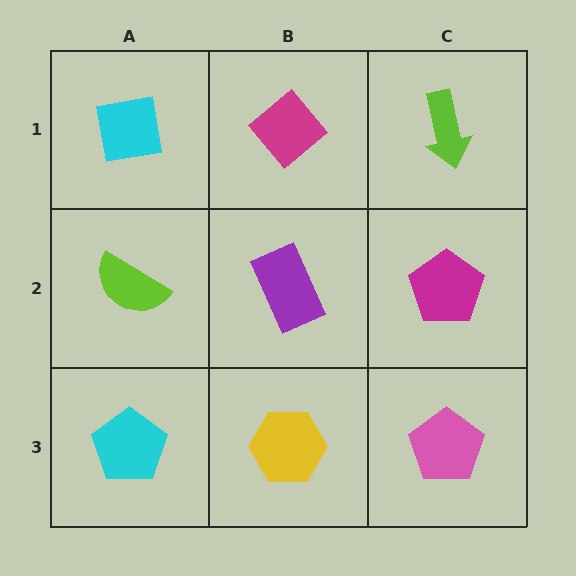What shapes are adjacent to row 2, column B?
A magenta diamond (row 1, column B), a yellow hexagon (row 3, column B), a lime semicircle (row 2, column A), a magenta pentagon (row 2, column C).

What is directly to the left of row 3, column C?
A yellow hexagon.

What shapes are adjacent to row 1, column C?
A magenta pentagon (row 2, column C), a magenta diamond (row 1, column B).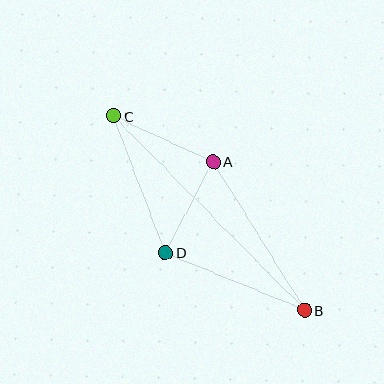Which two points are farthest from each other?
Points B and C are farthest from each other.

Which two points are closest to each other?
Points A and D are closest to each other.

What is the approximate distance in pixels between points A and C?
The distance between A and C is approximately 110 pixels.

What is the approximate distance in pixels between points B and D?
The distance between B and D is approximately 151 pixels.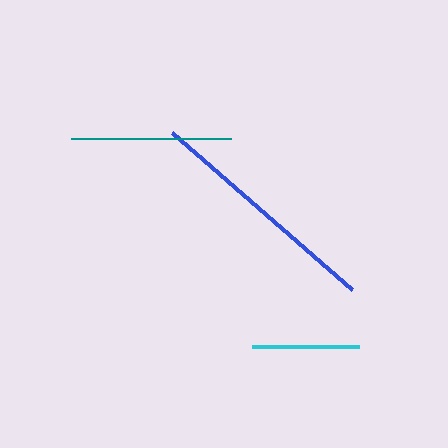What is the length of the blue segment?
The blue segment is approximately 239 pixels long.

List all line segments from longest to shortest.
From longest to shortest: blue, teal, cyan.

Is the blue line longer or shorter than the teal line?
The blue line is longer than the teal line.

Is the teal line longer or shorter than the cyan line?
The teal line is longer than the cyan line.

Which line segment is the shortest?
The cyan line is the shortest at approximately 106 pixels.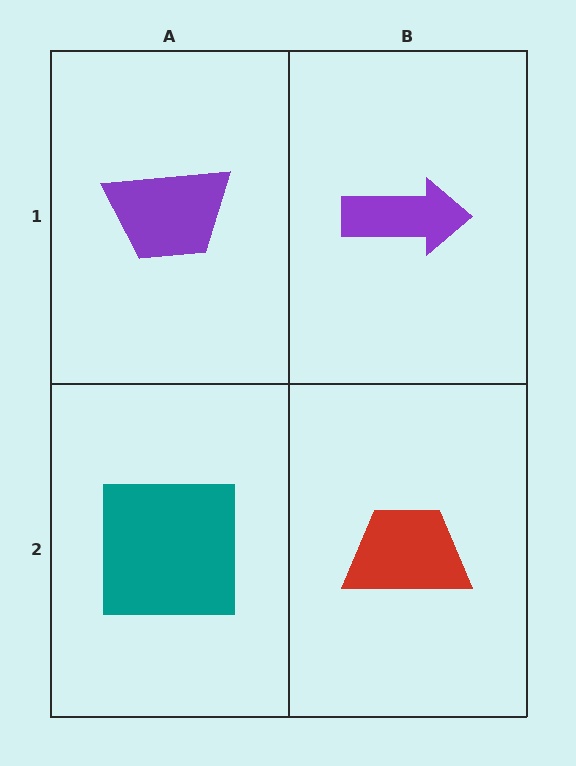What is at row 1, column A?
A purple trapezoid.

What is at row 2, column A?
A teal square.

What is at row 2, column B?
A red trapezoid.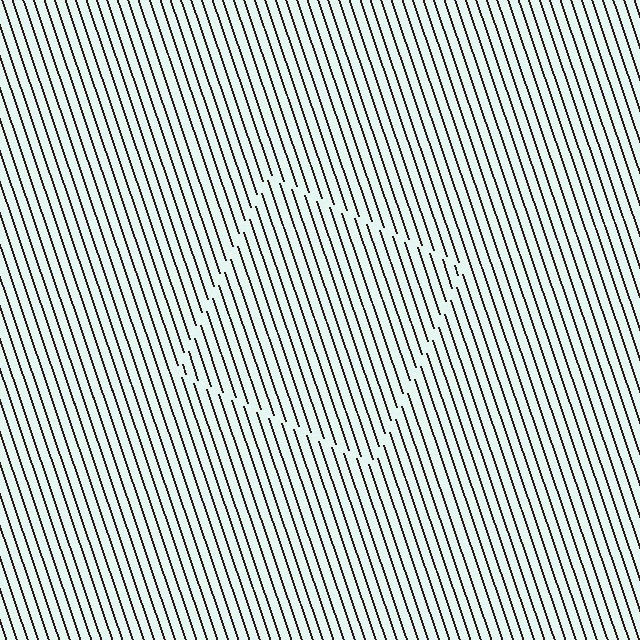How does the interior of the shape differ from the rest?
The interior of the shape contains the same grating, shifted by half a period — the contour is defined by the phase discontinuity where line-ends from the inner and outer gratings abut.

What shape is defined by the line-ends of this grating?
An illusory square. The interior of the shape contains the same grating, shifted by half a period — the contour is defined by the phase discontinuity where line-ends from the inner and outer gratings abut.